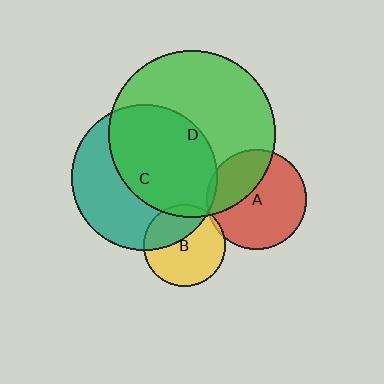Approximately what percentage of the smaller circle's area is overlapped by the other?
Approximately 5%.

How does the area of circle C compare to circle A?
Approximately 2.1 times.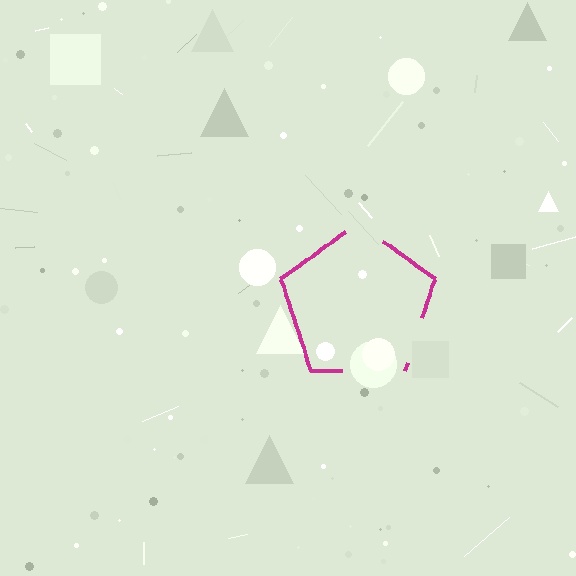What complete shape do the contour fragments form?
The contour fragments form a pentagon.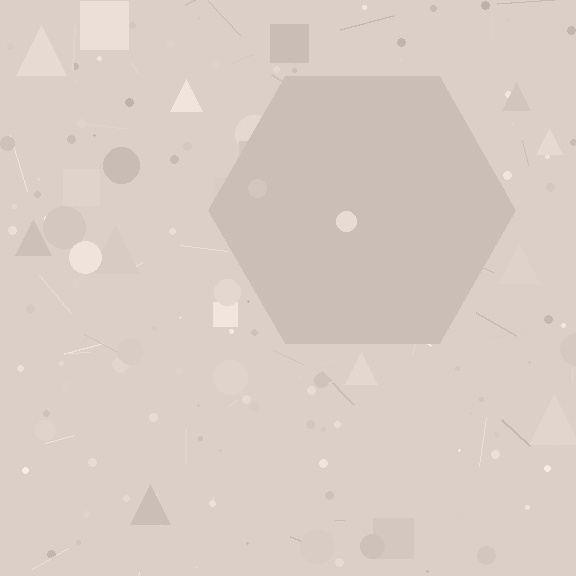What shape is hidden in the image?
A hexagon is hidden in the image.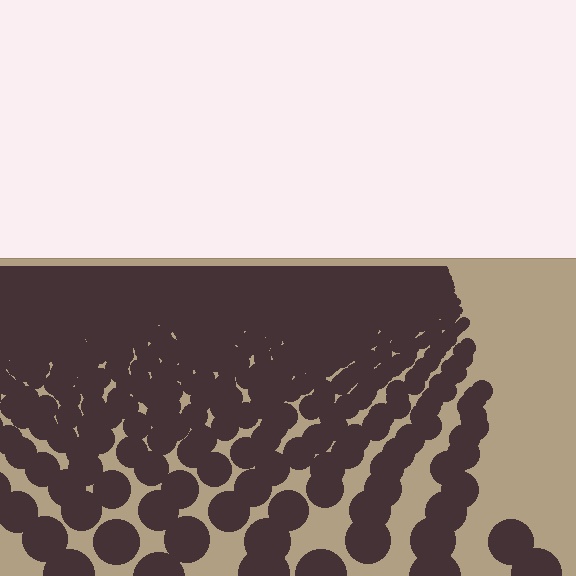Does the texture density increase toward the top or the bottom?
Density increases toward the top.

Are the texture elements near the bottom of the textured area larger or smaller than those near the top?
Larger. Near the bottom, elements are closer to the viewer and appear at a bigger on-screen size.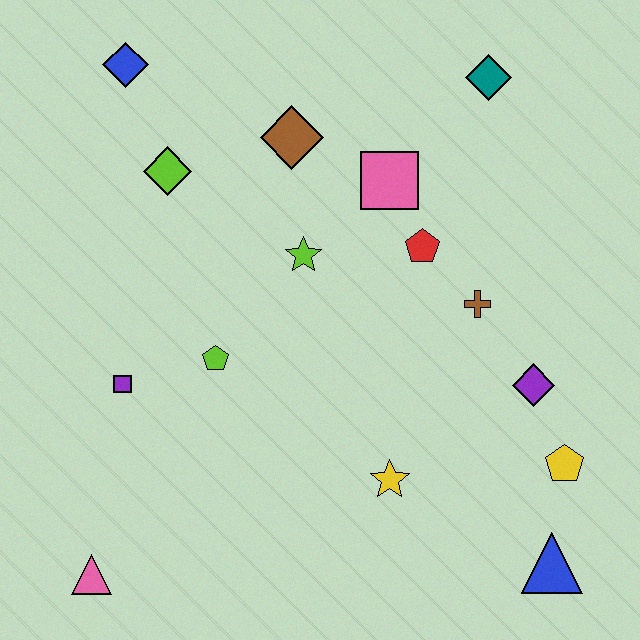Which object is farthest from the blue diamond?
The blue triangle is farthest from the blue diamond.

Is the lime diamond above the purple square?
Yes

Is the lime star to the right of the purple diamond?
No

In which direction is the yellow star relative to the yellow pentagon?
The yellow star is to the left of the yellow pentagon.